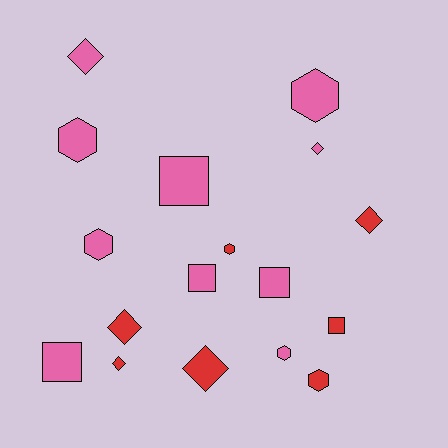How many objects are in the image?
There are 17 objects.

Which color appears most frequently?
Pink, with 10 objects.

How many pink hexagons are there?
There are 4 pink hexagons.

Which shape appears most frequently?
Hexagon, with 6 objects.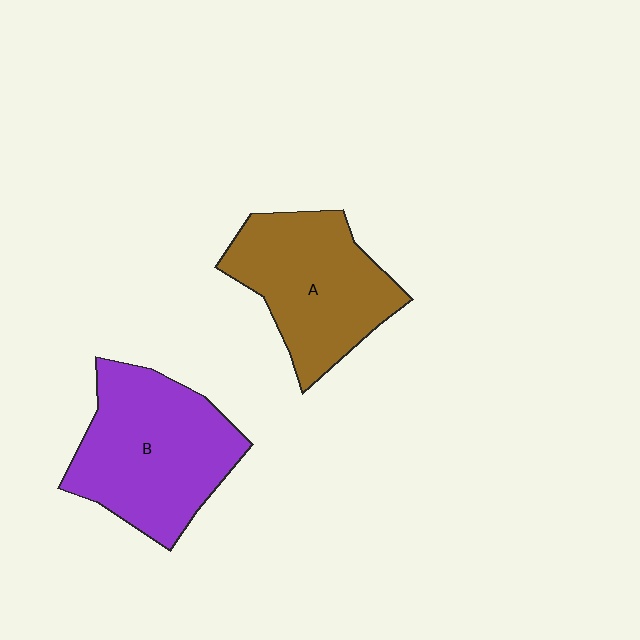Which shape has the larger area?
Shape B (purple).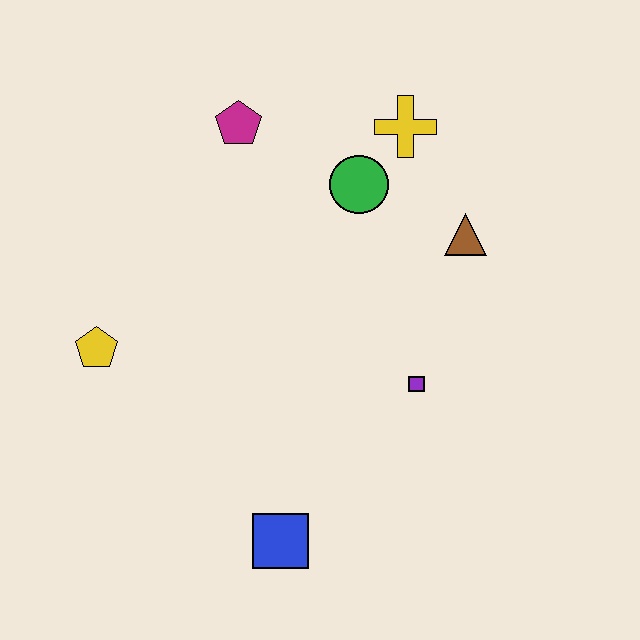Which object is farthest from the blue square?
The yellow cross is farthest from the blue square.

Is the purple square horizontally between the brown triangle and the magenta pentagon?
Yes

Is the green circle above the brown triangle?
Yes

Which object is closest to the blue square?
The purple square is closest to the blue square.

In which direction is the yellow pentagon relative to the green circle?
The yellow pentagon is to the left of the green circle.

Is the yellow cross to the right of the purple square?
No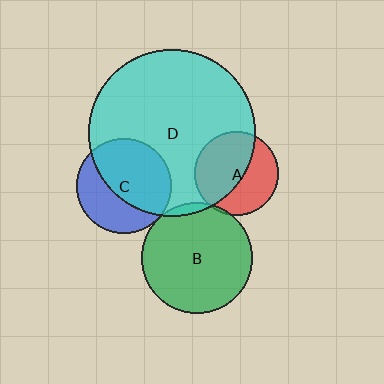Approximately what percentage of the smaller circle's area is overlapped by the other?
Approximately 60%.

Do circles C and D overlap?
Yes.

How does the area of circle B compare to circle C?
Approximately 1.4 times.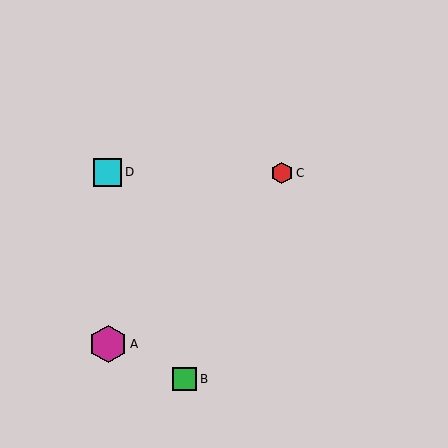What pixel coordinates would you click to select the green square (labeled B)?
Click at (185, 379) to select the green square B.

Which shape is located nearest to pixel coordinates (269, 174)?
The red hexagon (labeled C) at (282, 173) is nearest to that location.